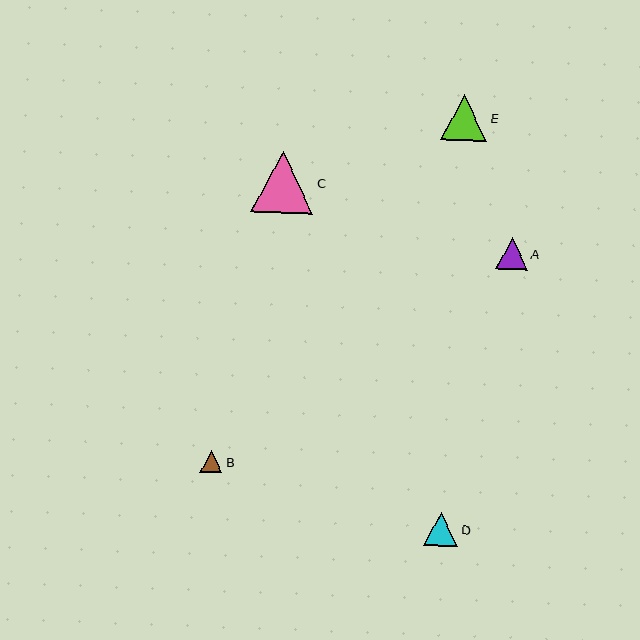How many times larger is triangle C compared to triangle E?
Triangle C is approximately 1.3 times the size of triangle E.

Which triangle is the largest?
Triangle C is the largest with a size of approximately 62 pixels.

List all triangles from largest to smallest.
From largest to smallest: C, E, D, A, B.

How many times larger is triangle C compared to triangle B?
Triangle C is approximately 2.9 times the size of triangle B.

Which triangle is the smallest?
Triangle B is the smallest with a size of approximately 22 pixels.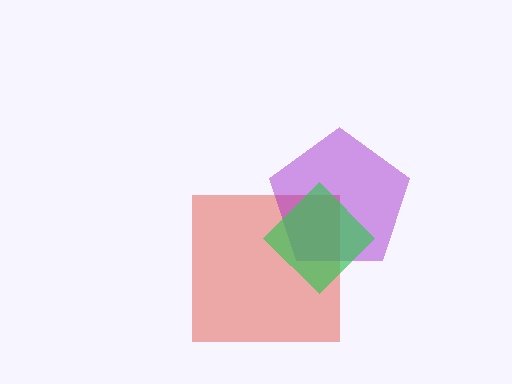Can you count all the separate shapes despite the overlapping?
Yes, there are 3 separate shapes.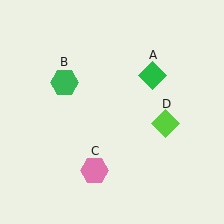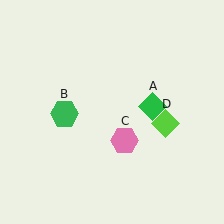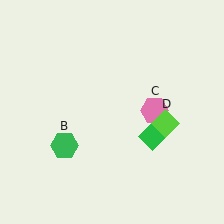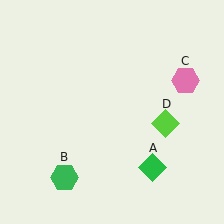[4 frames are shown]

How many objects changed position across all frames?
3 objects changed position: green diamond (object A), green hexagon (object B), pink hexagon (object C).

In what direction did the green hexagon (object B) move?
The green hexagon (object B) moved down.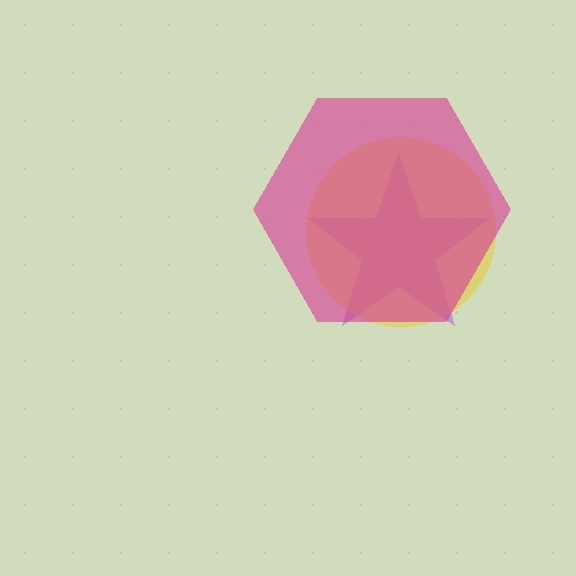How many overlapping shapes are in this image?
There are 3 overlapping shapes in the image.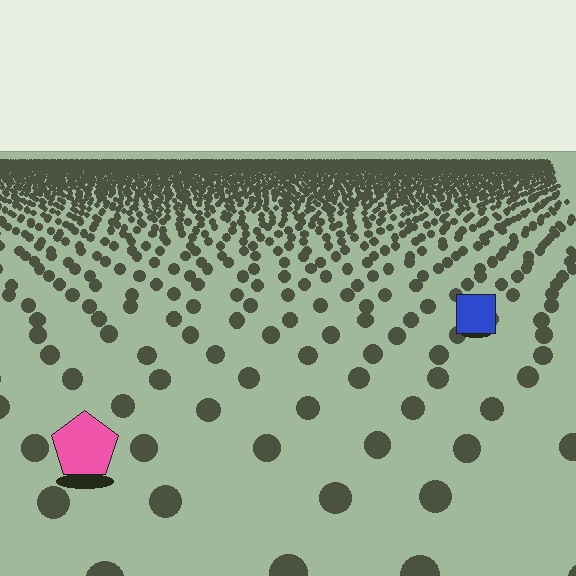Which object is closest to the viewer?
The pink pentagon is closest. The texture marks near it are larger and more spread out.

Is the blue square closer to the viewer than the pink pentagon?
No. The pink pentagon is closer — you can tell from the texture gradient: the ground texture is coarser near it.